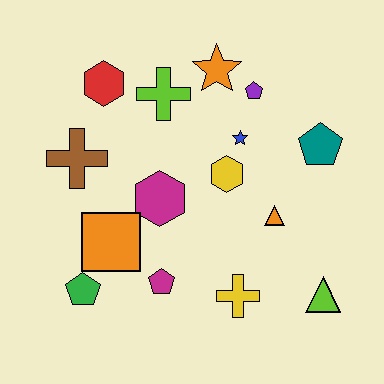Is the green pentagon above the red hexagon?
No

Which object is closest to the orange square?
The green pentagon is closest to the orange square.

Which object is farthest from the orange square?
The teal pentagon is farthest from the orange square.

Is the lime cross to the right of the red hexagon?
Yes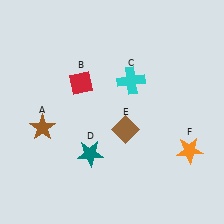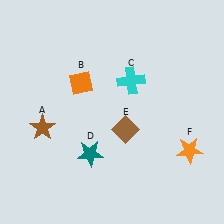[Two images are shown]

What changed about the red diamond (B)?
In Image 1, B is red. In Image 2, it changed to orange.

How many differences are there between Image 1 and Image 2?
There is 1 difference between the two images.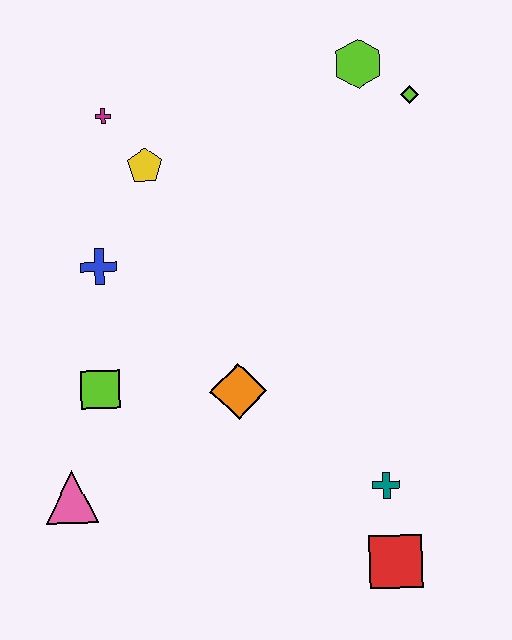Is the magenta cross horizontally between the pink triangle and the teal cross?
Yes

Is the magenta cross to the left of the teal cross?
Yes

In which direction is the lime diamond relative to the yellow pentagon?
The lime diamond is to the right of the yellow pentagon.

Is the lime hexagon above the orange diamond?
Yes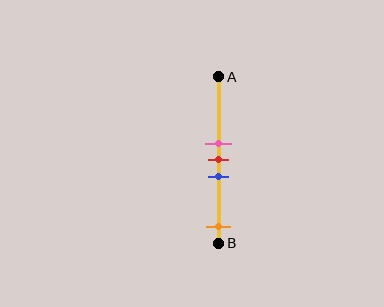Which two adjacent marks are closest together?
The pink and red marks are the closest adjacent pair.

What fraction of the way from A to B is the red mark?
The red mark is approximately 50% (0.5) of the way from A to B.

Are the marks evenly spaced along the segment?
No, the marks are not evenly spaced.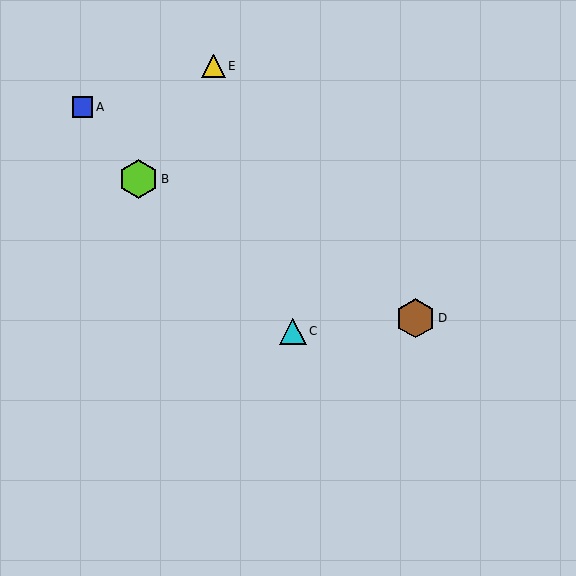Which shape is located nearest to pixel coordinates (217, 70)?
The yellow triangle (labeled E) at (213, 66) is nearest to that location.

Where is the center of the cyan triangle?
The center of the cyan triangle is at (293, 332).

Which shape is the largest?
The brown hexagon (labeled D) is the largest.